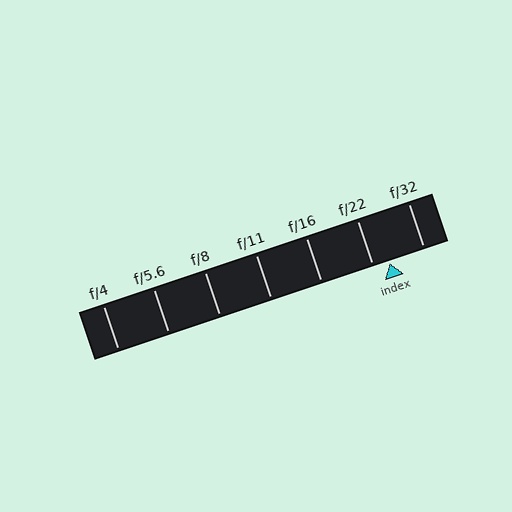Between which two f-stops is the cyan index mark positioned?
The index mark is between f/22 and f/32.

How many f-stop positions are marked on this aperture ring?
There are 7 f-stop positions marked.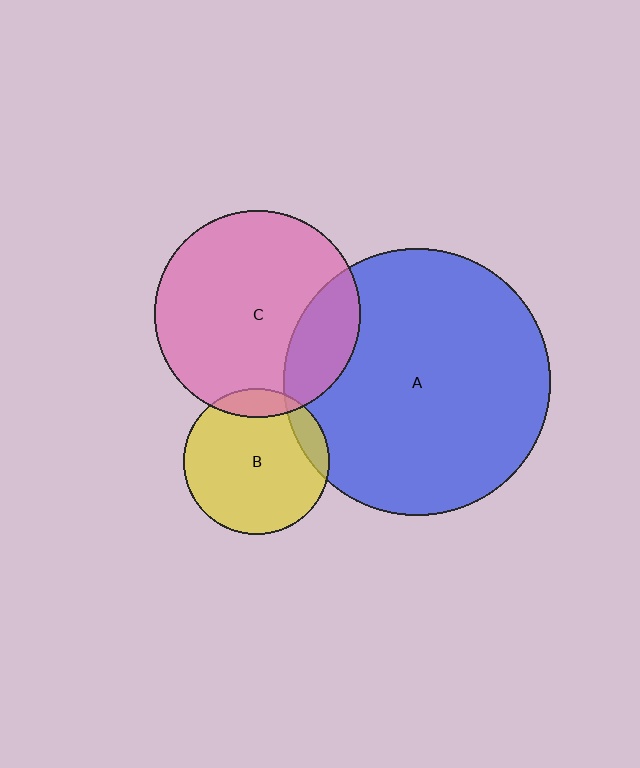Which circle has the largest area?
Circle A (blue).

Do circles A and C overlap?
Yes.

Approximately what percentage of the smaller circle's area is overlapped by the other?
Approximately 20%.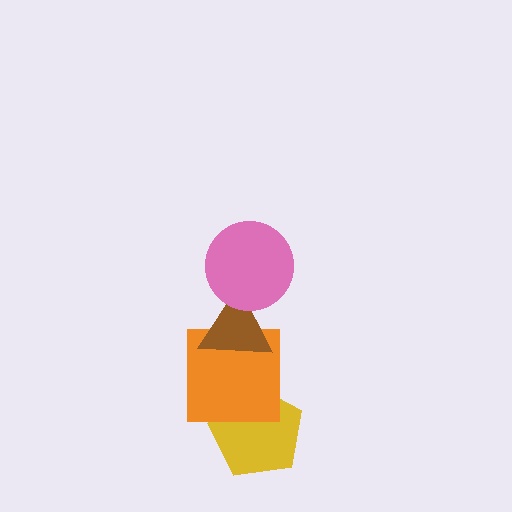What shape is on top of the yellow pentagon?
The orange square is on top of the yellow pentagon.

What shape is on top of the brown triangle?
The pink circle is on top of the brown triangle.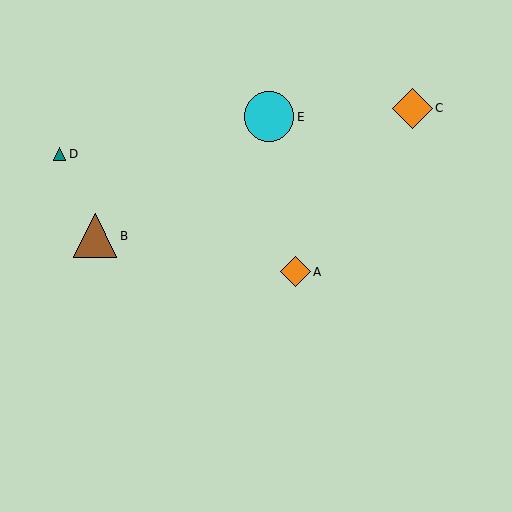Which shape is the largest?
The cyan circle (labeled E) is the largest.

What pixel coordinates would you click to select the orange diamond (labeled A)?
Click at (295, 272) to select the orange diamond A.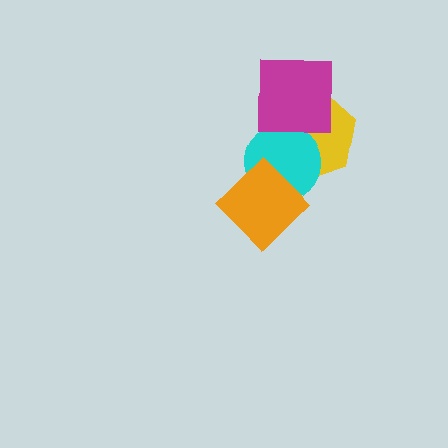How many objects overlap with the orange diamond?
2 objects overlap with the orange diamond.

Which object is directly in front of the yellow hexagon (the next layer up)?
The cyan circle is directly in front of the yellow hexagon.